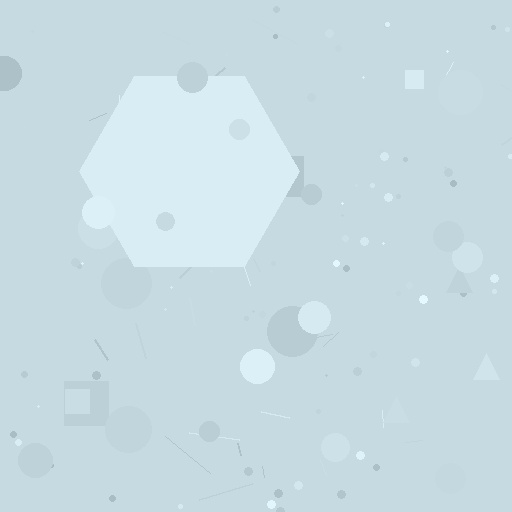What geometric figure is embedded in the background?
A hexagon is embedded in the background.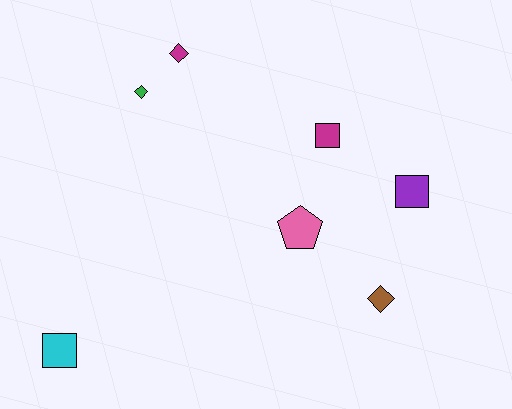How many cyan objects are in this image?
There is 1 cyan object.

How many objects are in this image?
There are 7 objects.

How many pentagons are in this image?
There is 1 pentagon.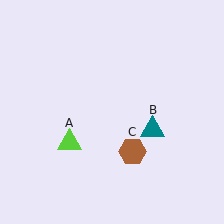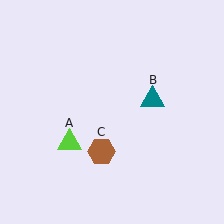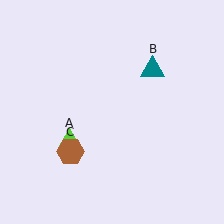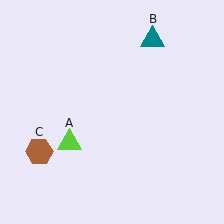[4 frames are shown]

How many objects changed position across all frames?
2 objects changed position: teal triangle (object B), brown hexagon (object C).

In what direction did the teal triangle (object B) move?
The teal triangle (object B) moved up.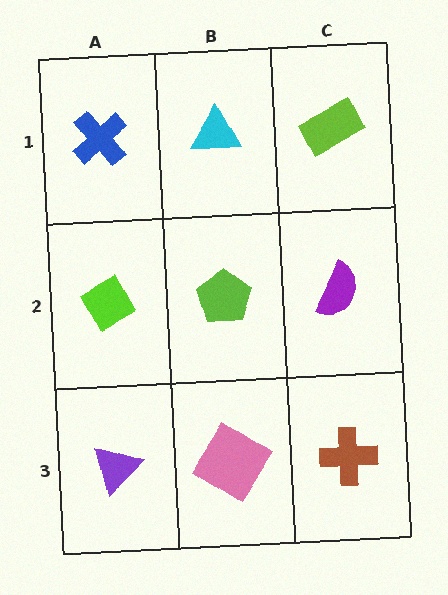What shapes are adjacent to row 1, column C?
A purple semicircle (row 2, column C), a cyan triangle (row 1, column B).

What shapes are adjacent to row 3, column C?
A purple semicircle (row 2, column C), a pink diamond (row 3, column B).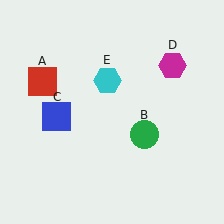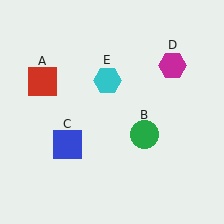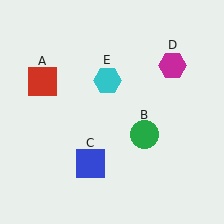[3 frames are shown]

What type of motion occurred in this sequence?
The blue square (object C) rotated counterclockwise around the center of the scene.